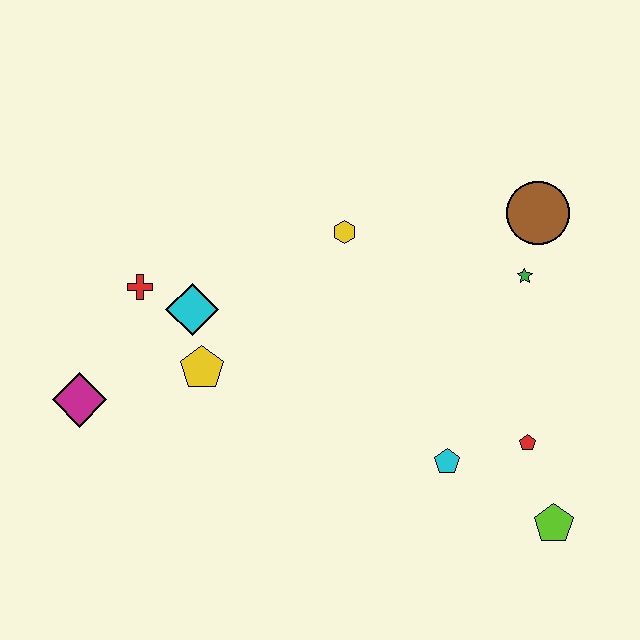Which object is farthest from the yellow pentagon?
The lime pentagon is farthest from the yellow pentagon.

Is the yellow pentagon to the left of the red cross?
No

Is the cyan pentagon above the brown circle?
No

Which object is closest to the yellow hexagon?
The cyan diamond is closest to the yellow hexagon.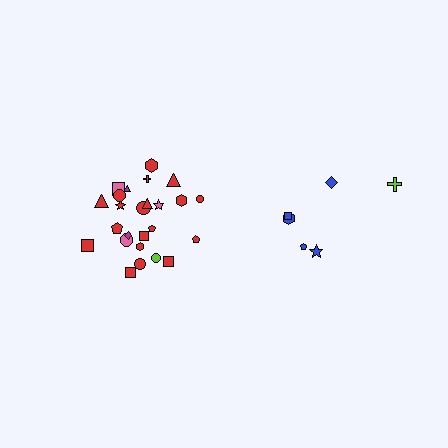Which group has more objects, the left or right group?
The left group.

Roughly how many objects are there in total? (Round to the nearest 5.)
Roughly 30 objects in total.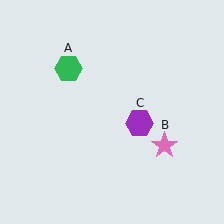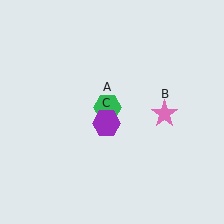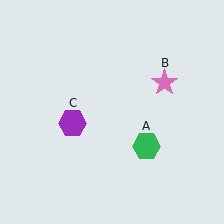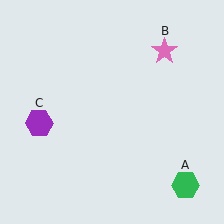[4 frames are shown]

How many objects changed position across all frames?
3 objects changed position: green hexagon (object A), pink star (object B), purple hexagon (object C).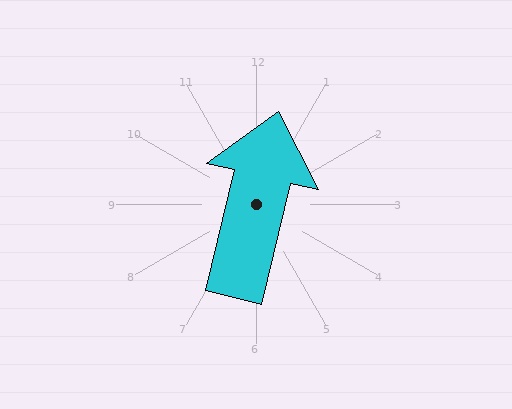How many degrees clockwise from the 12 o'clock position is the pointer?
Approximately 13 degrees.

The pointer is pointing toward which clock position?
Roughly 12 o'clock.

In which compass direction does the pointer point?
North.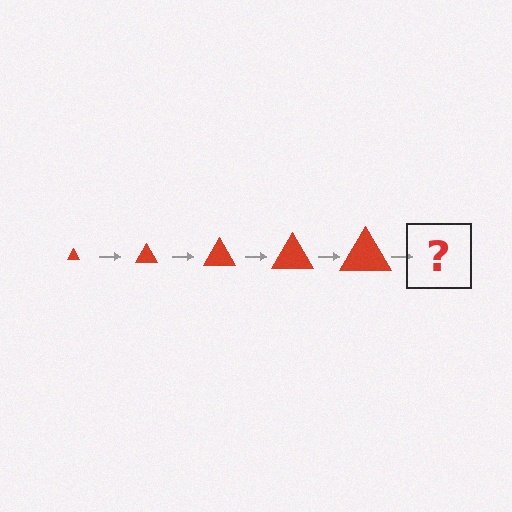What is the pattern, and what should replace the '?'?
The pattern is that the triangle gets progressively larger each step. The '?' should be a red triangle, larger than the previous one.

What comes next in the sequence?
The next element should be a red triangle, larger than the previous one.